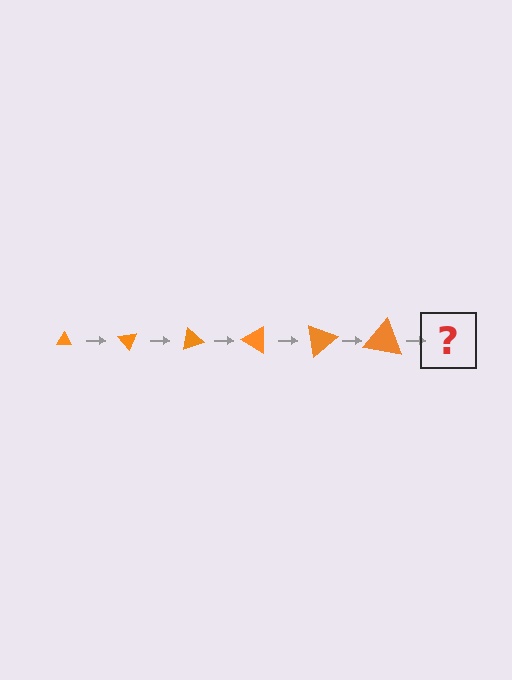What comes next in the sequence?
The next element should be a triangle, larger than the previous one and rotated 300 degrees from the start.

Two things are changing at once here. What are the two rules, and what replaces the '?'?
The two rules are that the triangle grows larger each step and it rotates 50 degrees each step. The '?' should be a triangle, larger than the previous one and rotated 300 degrees from the start.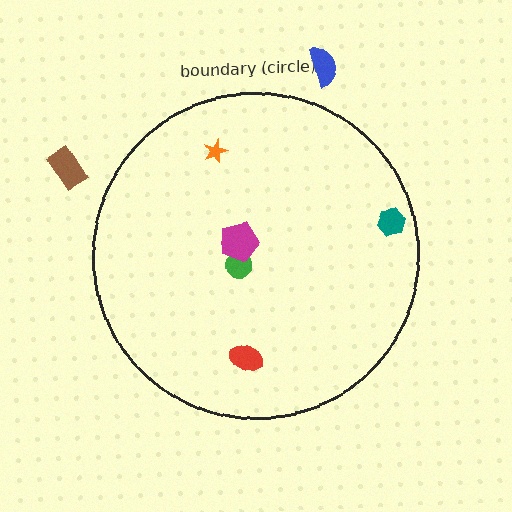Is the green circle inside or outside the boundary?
Inside.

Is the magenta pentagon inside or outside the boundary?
Inside.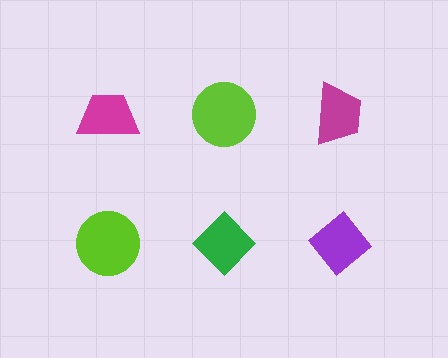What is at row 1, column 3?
A magenta trapezoid.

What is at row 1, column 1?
A magenta trapezoid.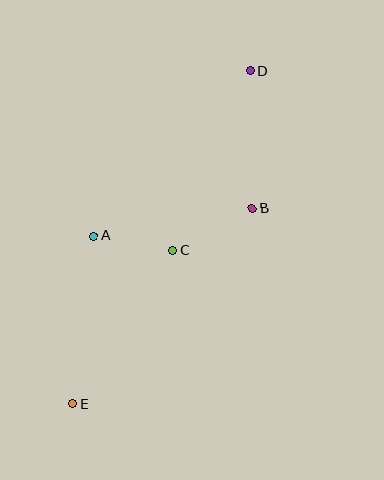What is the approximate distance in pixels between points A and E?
The distance between A and E is approximately 169 pixels.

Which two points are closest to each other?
Points A and C are closest to each other.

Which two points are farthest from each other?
Points D and E are farthest from each other.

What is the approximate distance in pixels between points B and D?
The distance between B and D is approximately 137 pixels.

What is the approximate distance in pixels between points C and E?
The distance between C and E is approximately 183 pixels.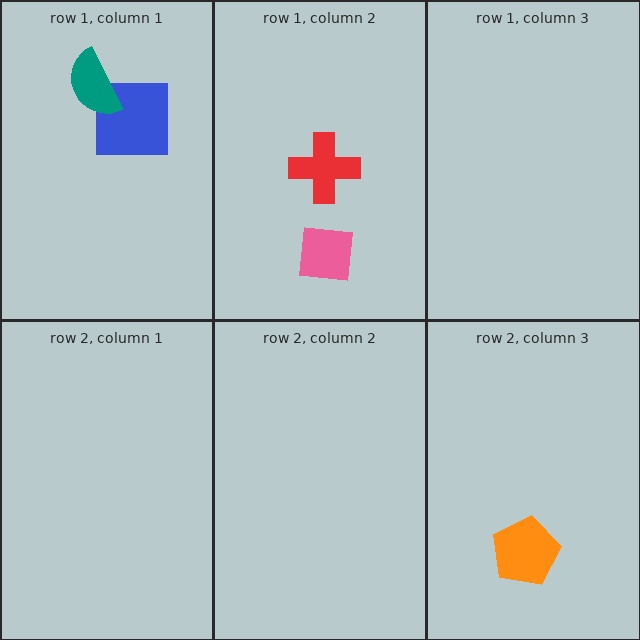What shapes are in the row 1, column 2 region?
The red cross, the pink square.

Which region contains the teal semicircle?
The row 1, column 1 region.